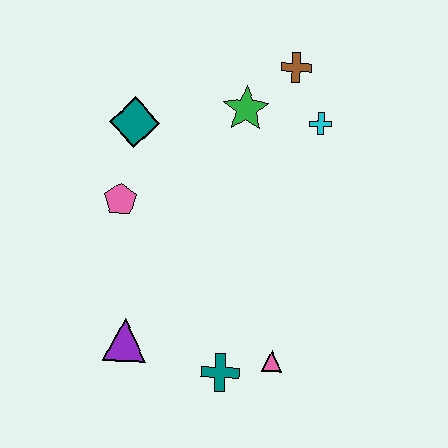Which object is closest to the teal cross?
The pink triangle is closest to the teal cross.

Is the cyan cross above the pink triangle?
Yes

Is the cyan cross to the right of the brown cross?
Yes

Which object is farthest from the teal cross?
The brown cross is farthest from the teal cross.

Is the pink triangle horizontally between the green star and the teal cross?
No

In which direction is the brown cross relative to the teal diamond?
The brown cross is to the right of the teal diamond.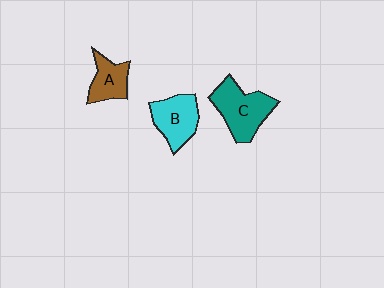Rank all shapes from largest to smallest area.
From largest to smallest: C (teal), B (cyan), A (brown).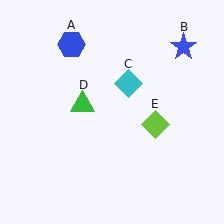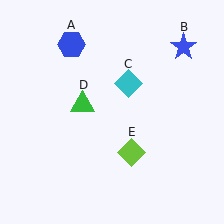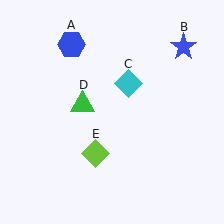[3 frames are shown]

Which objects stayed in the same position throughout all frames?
Blue hexagon (object A) and blue star (object B) and cyan diamond (object C) and green triangle (object D) remained stationary.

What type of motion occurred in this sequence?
The lime diamond (object E) rotated clockwise around the center of the scene.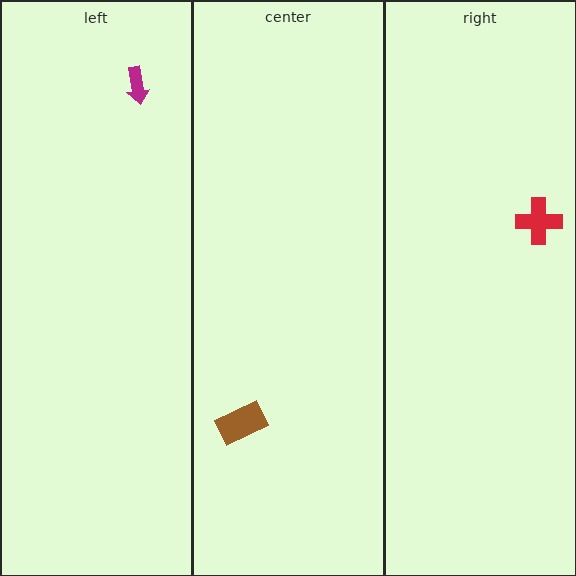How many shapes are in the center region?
1.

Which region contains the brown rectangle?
The center region.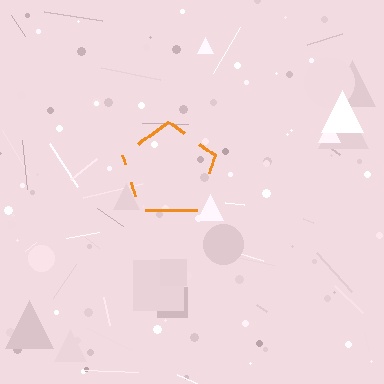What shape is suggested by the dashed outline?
The dashed outline suggests a pentagon.